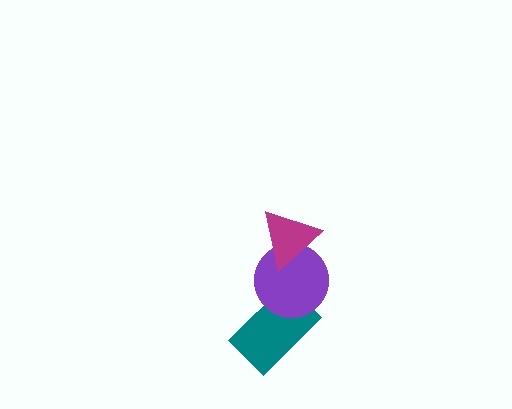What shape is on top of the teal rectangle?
The purple circle is on top of the teal rectangle.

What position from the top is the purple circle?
The purple circle is 2nd from the top.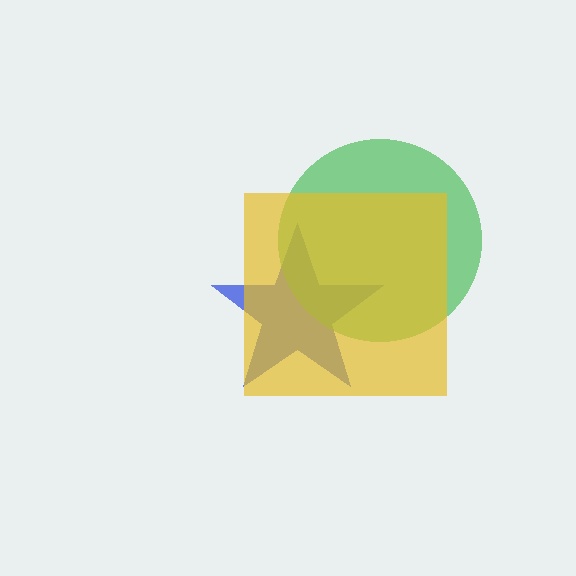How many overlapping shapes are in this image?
There are 3 overlapping shapes in the image.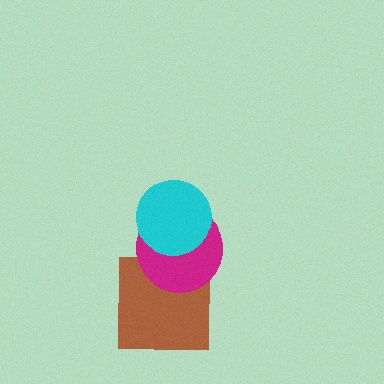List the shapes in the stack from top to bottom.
From top to bottom: the cyan circle, the magenta circle, the brown square.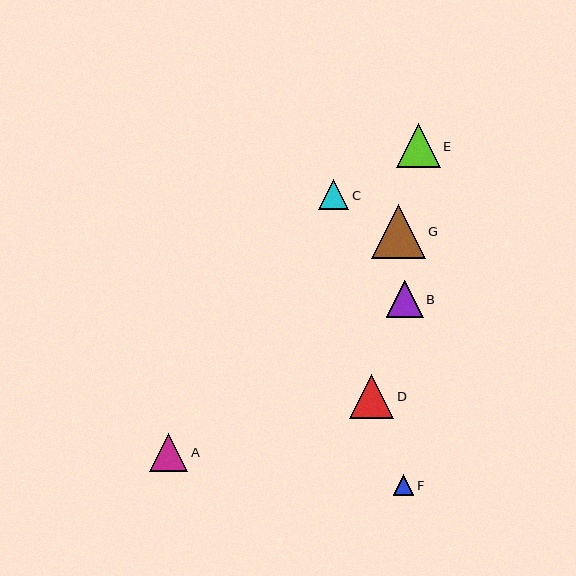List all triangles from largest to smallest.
From largest to smallest: G, E, D, A, B, C, F.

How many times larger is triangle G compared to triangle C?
Triangle G is approximately 1.8 times the size of triangle C.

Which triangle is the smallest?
Triangle F is the smallest with a size of approximately 20 pixels.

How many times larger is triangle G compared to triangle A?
Triangle G is approximately 1.4 times the size of triangle A.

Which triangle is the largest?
Triangle G is the largest with a size of approximately 54 pixels.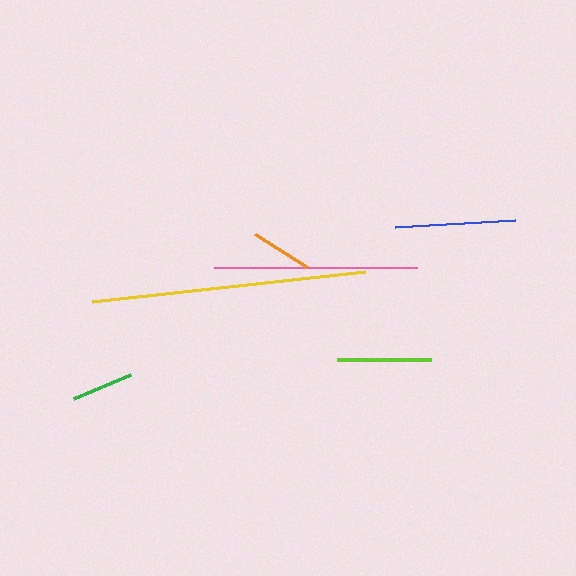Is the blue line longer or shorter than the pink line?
The pink line is longer than the blue line.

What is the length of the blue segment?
The blue segment is approximately 120 pixels long.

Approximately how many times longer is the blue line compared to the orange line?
The blue line is approximately 2.0 times the length of the orange line.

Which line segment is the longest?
The yellow line is the longest at approximately 275 pixels.